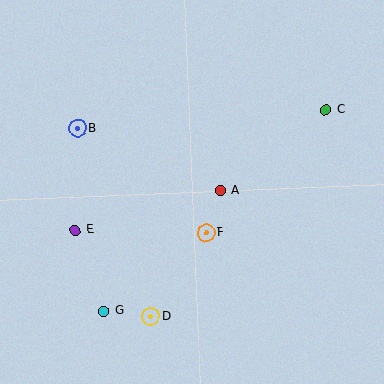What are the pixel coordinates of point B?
Point B is at (77, 128).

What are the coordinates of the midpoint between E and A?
The midpoint between E and A is at (148, 210).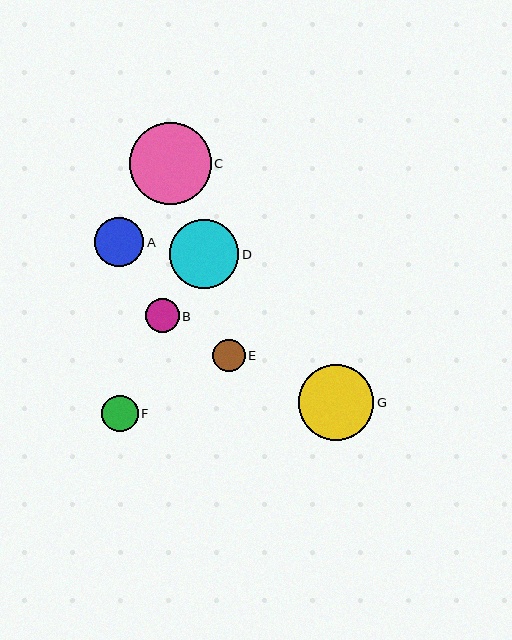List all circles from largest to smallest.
From largest to smallest: C, G, D, A, F, B, E.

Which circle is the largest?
Circle C is the largest with a size of approximately 81 pixels.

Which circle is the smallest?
Circle E is the smallest with a size of approximately 33 pixels.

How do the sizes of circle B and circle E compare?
Circle B and circle E are approximately the same size.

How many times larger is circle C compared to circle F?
Circle C is approximately 2.2 times the size of circle F.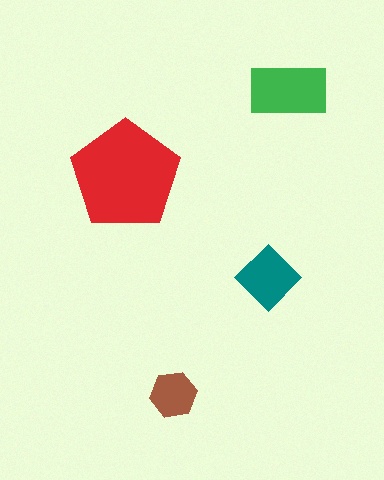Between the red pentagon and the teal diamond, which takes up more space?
The red pentagon.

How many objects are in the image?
There are 4 objects in the image.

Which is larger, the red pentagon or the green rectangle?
The red pentagon.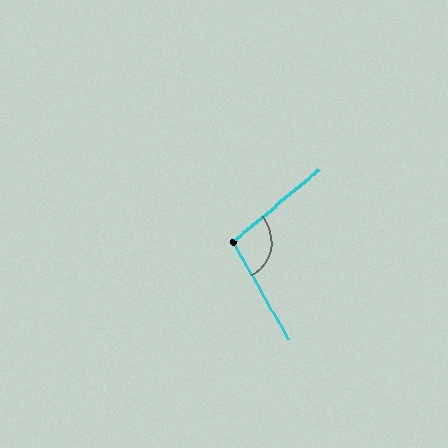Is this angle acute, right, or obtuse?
It is obtuse.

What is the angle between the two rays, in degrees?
Approximately 101 degrees.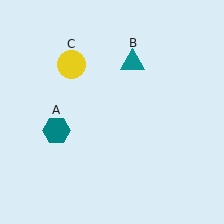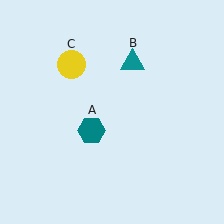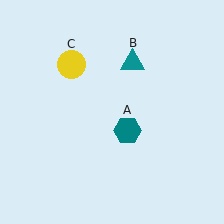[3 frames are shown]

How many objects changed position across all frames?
1 object changed position: teal hexagon (object A).